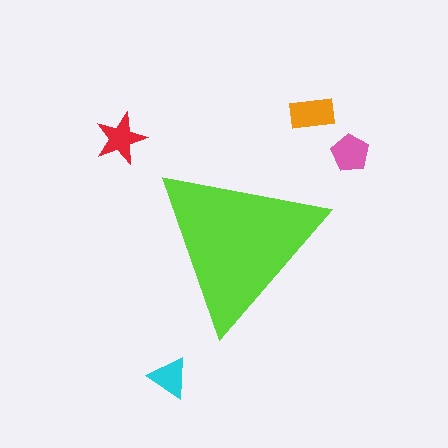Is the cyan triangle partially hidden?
No, the cyan triangle is fully visible.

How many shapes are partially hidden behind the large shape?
0 shapes are partially hidden.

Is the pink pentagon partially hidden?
No, the pink pentagon is fully visible.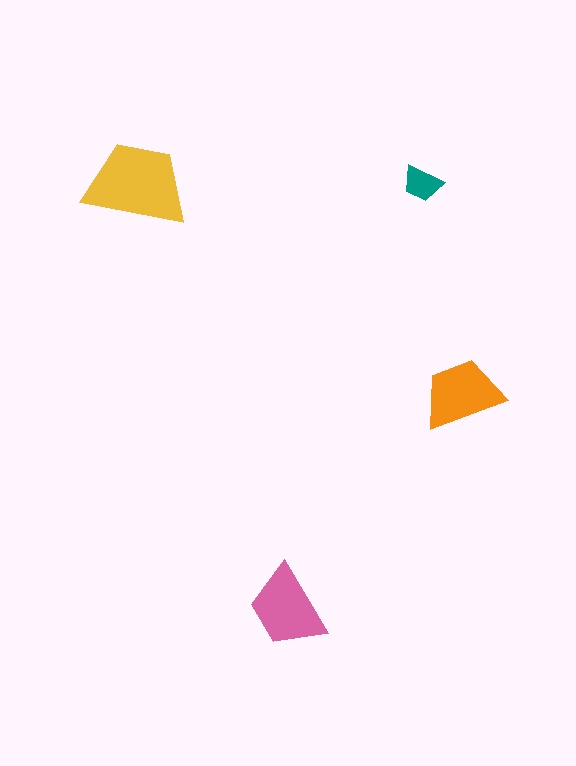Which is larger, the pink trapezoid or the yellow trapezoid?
The yellow one.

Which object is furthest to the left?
The yellow trapezoid is leftmost.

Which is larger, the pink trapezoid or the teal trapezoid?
The pink one.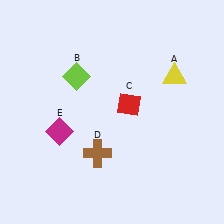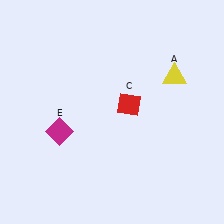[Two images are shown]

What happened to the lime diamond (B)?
The lime diamond (B) was removed in Image 2. It was in the top-left area of Image 1.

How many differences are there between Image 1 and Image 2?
There are 2 differences between the two images.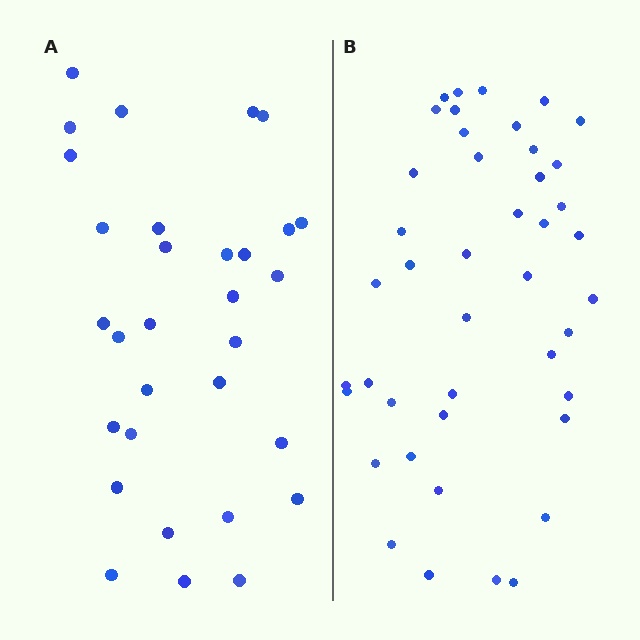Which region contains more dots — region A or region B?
Region B (the right region) has more dots.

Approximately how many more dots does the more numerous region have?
Region B has roughly 12 or so more dots than region A.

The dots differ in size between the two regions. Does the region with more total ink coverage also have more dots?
No. Region A has more total ink coverage because its dots are larger, but region B actually contains more individual dots. Total area can be misleading — the number of items is what matters here.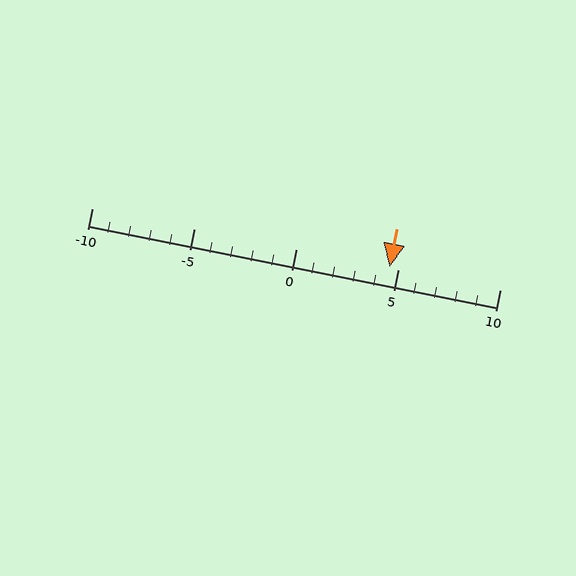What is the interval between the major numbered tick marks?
The major tick marks are spaced 5 units apart.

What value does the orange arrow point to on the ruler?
The orange arrow points to approximately 5.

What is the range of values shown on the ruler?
The ruler shows values from -10 to 10.